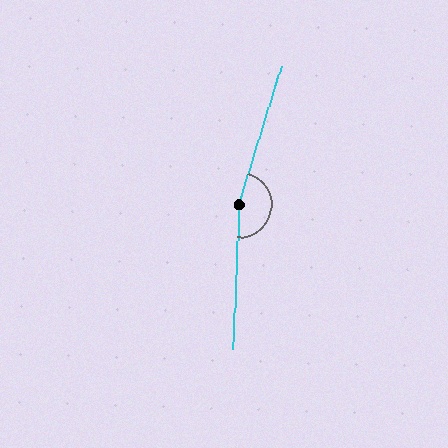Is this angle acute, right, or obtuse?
It is obtuse.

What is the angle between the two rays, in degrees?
Approximately 165 degrees.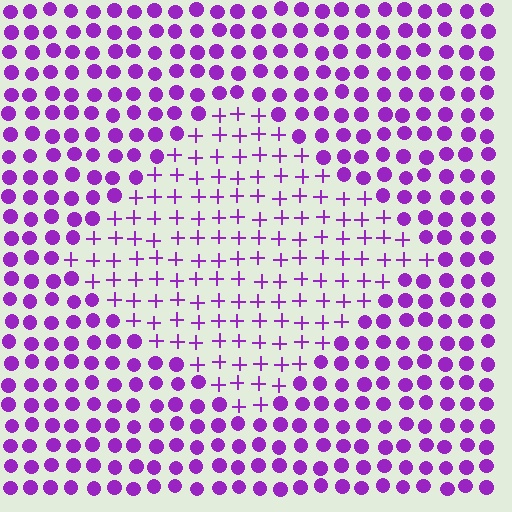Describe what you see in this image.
The image is filled with small purple elements arranged in a uniform grid. A diamond-shaped region contains plus signs, while the surrounding area contains circles. The boundary is defined purely by the change in element shape.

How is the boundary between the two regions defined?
The boundary is defined by a change in element shape: plus signs inside vs. circles outside. All elements share the same color and spacing.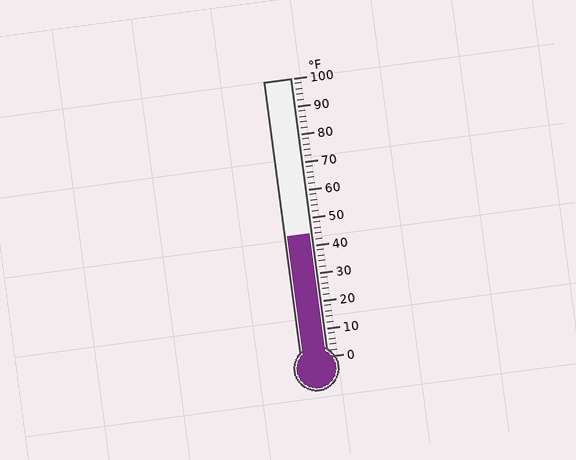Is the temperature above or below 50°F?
The temperature is below 50°F.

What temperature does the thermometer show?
The thermometer shows approximately 44°F.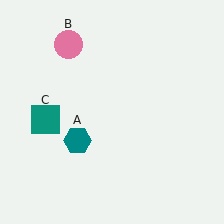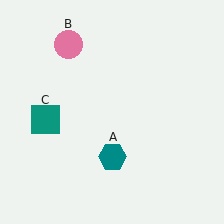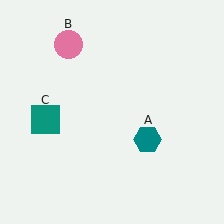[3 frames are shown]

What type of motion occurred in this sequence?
The teal hexagon (object A) rotated counterclockwise around the center of the scene.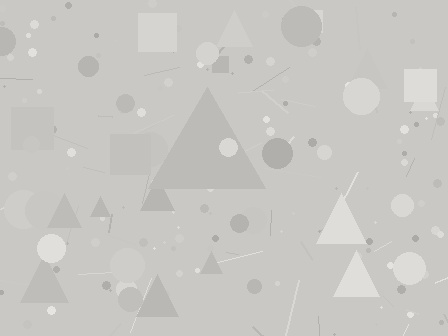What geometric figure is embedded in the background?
A triangle is embedded in the background.